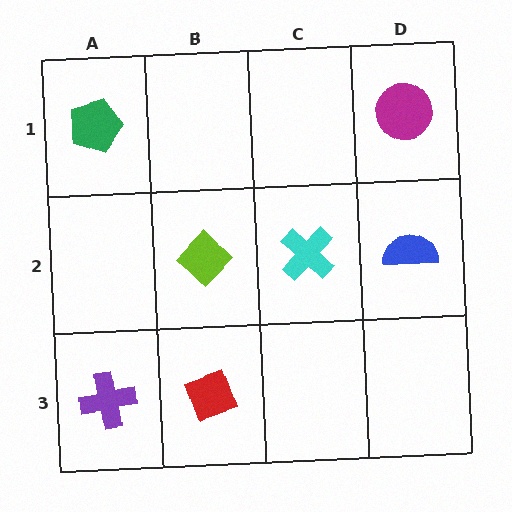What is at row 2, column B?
A lime diamond.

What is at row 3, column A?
A purple cross.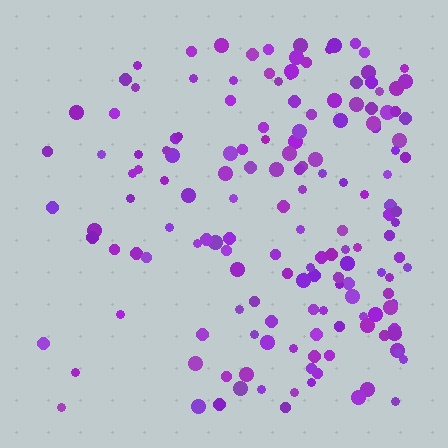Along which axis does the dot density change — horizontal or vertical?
Horizontal.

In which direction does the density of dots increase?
From left to right, with the right side densest.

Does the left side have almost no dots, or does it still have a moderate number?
Still a moderate number, just noticeably fewer than the right.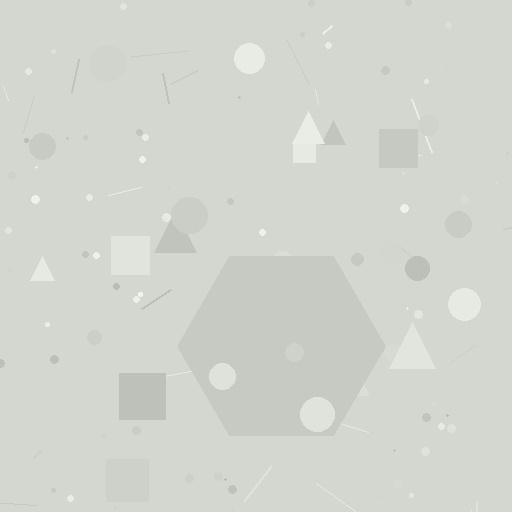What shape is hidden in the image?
A hexagon is hidden in the image.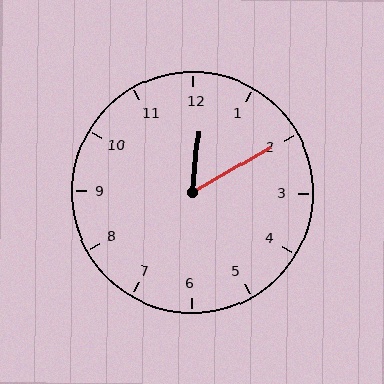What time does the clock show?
12:10.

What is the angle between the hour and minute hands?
Approximately 55 degrees.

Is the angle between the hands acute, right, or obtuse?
It is acute.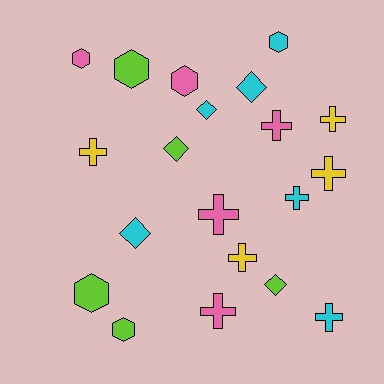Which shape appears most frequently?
Cross, with 9 objects.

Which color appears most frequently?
Cyan, with 6 objects.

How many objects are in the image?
There are 20 objects.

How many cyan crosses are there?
There are 2 cyan crosses.